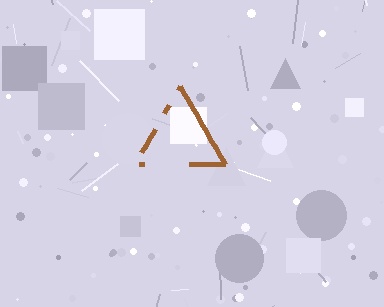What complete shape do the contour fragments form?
The contour fragments form a triangle.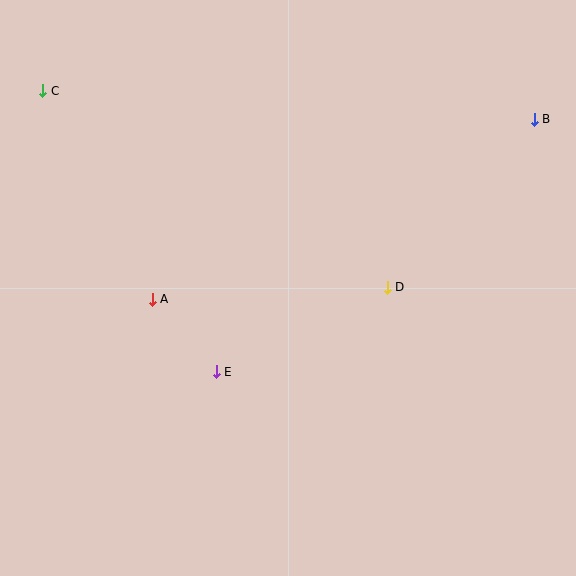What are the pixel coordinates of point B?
Point B is at (534, 119).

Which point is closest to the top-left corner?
Point C is closest to the top-left corner.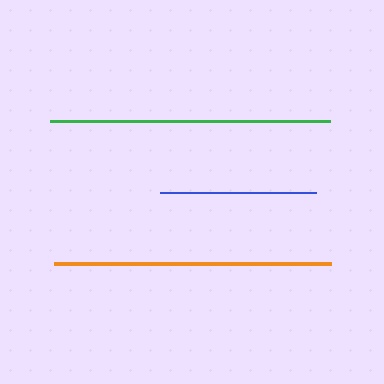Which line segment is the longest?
The green line is the longest at approximately 280 pixels.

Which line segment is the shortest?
The blue line is the shortest at approximately 156 pixels.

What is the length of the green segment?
The green segment is approximately 280 pixels long.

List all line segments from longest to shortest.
From longest to shortest: green, orange, blue.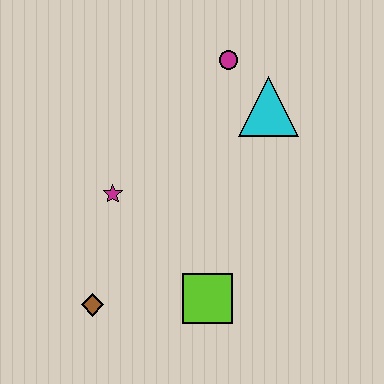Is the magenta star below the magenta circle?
Yes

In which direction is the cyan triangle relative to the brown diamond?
The cyan triangle is above the brown diamond.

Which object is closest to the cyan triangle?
The magenta circle is closest to the cyan triangle.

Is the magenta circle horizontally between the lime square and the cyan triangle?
Yes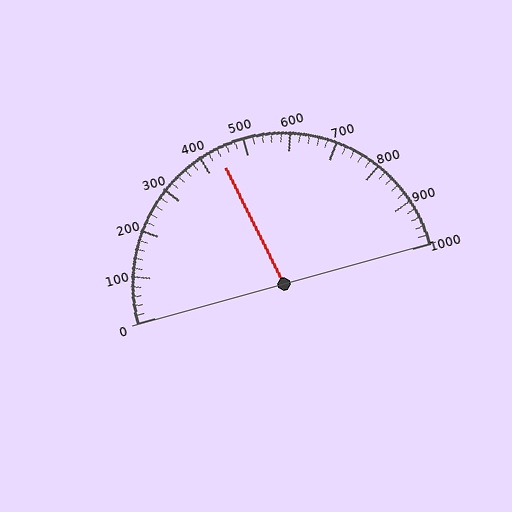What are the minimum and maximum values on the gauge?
The gauge ranges from 0 to 1000.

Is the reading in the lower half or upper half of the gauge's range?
The reading is in the lower half of the range (0 to 1000).